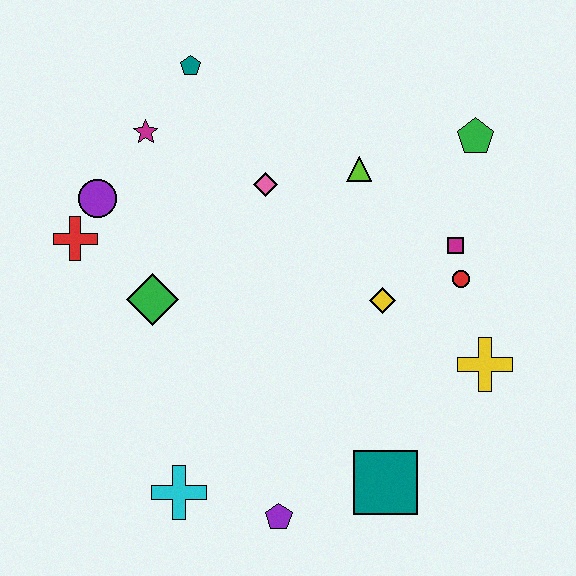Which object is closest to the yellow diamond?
The red circle is closest to the yellow diamond.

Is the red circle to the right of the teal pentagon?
Yes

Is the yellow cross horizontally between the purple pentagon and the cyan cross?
No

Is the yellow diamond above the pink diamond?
No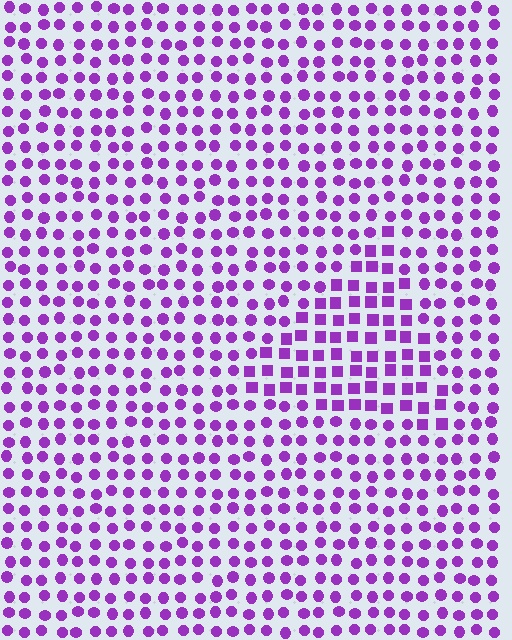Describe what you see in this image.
The image is filled with small purple elements arranged in a uniform grid. A triangle-shaped region contains squares, while the surrounding area contains circles. The boundary is defined purely by the change in element shape.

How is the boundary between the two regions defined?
The boundary is defined by a change in element shape: squares inside vs. circles outside. All elements share the same color and spacing.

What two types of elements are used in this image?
The image uses squares inside the triangle region and circles outside it.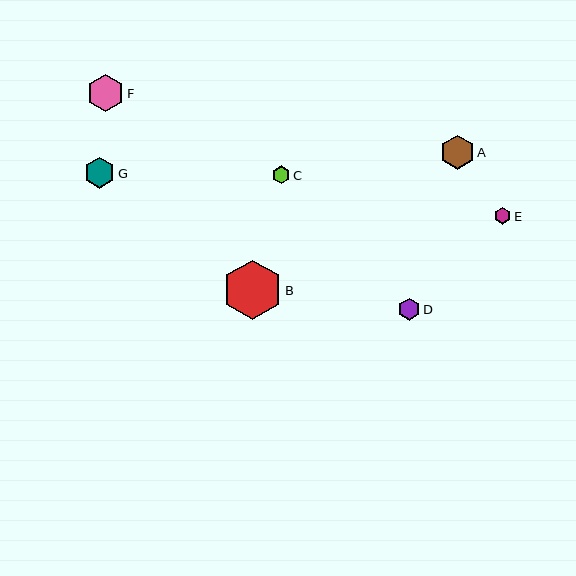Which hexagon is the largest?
Hexagon B is the largest with a size of approximately 59 pixels.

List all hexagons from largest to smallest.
From largest to smallest: B, F, A, G, D, C, E.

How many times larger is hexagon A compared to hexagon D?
Hexagon A is approximately 1.5 times the size of hexagon D.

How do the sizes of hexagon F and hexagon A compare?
Hexagon F and hexagon A are approximately the same size.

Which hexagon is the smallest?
Hexagon E is the smallest with a size of approximately 17 pixels.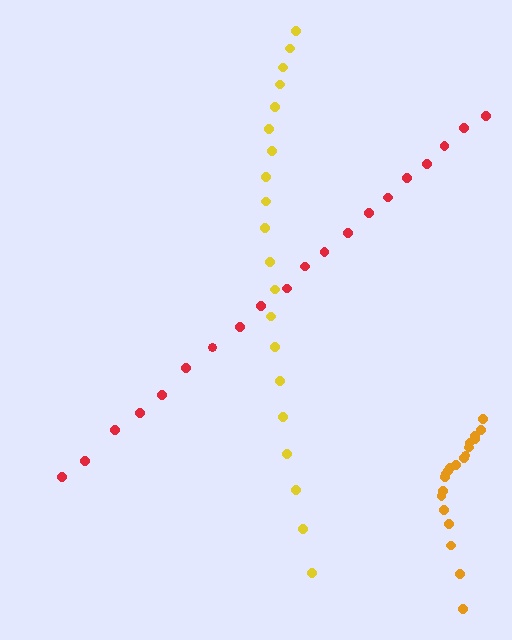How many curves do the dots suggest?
There are 3 distinct paths.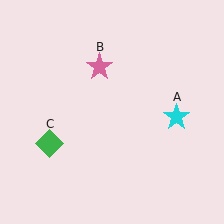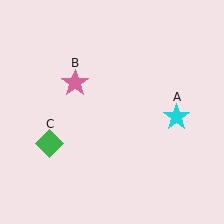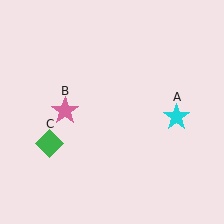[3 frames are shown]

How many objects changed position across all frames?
1 object changed position: pink star (object B).